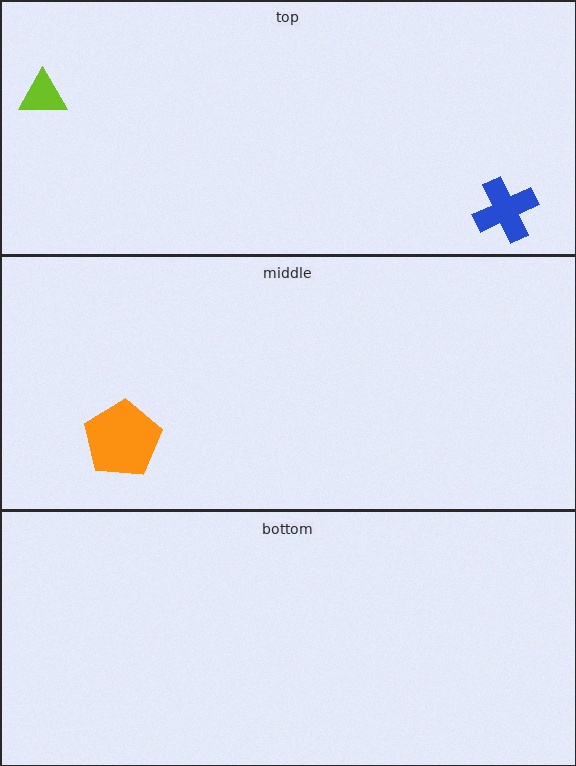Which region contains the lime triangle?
The top region.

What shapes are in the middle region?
The orange pentagon.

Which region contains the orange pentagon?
The middle region.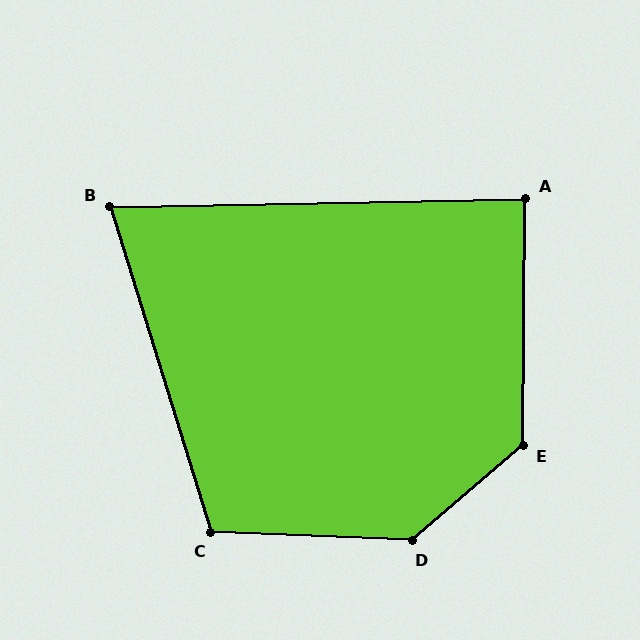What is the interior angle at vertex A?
Approximately 88 degrees (approximately right).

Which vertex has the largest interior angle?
D, at approximately 137 degrees.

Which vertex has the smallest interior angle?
B, at approximately 74 degrees.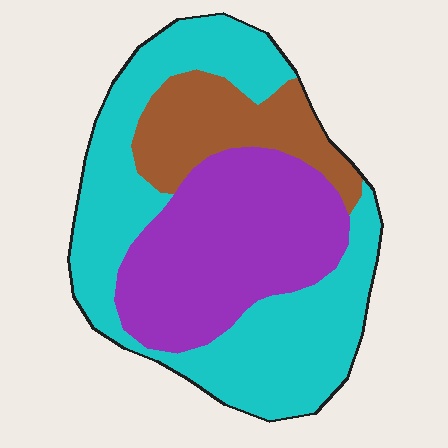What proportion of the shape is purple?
Purple takes up about one third (1/3) of the shape.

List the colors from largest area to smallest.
From largest to smallest: cyan, purple, brown.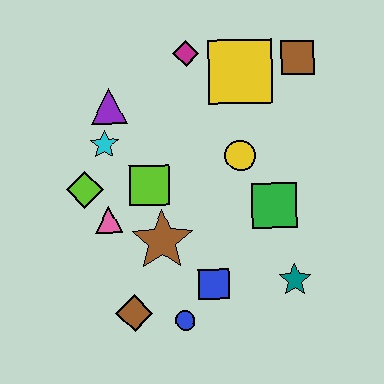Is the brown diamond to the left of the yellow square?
Yes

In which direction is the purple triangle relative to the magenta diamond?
The purple triangle is to the left of the magenta diamond.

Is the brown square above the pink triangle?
Yes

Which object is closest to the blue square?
The blue circle is closest to the blue square.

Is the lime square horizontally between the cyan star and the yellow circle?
Yes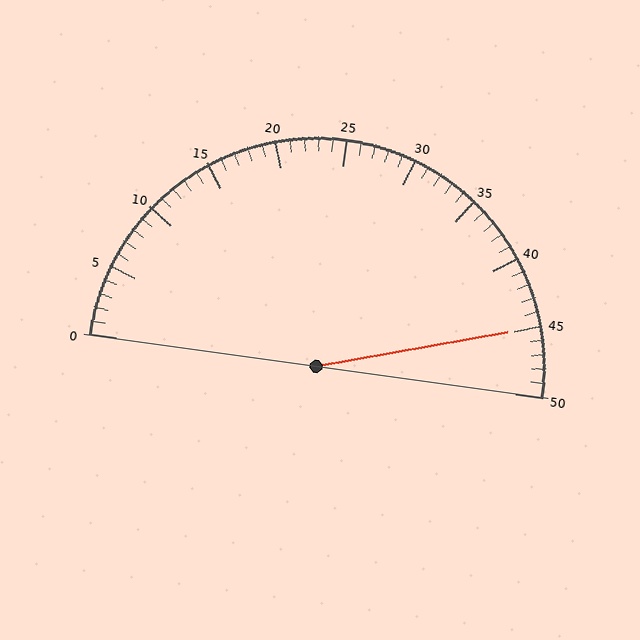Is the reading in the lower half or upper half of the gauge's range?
The reading is in the upper half of the range (0 to 50).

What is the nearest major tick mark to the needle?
The nearest major tick mark is 45.